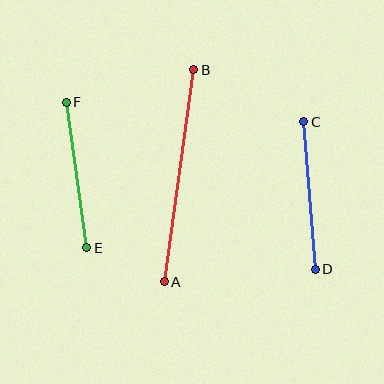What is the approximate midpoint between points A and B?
The midpoint is at approximately (179, 176) pixels.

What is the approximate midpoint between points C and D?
The midpoint is at approximately (310, 195) pixels.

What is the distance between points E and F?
The distance is approximately 147 pixels.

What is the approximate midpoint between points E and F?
The midpoint is at approximately (77, 175) pixels.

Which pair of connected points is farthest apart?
Points A and B are farthest apart.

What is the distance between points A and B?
The distance is approximately 214 pixels.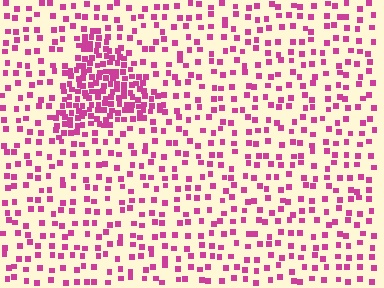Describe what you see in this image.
The image contains small magenta elements arranged at two different densities. A triangle-shaped region is visible where the elements are more densely packed than the surrounding area.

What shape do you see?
I see a triangle.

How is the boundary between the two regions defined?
The boundary is defined by a change in element density (approximately 2.9x ratio). All elements are the same color, size, and shape.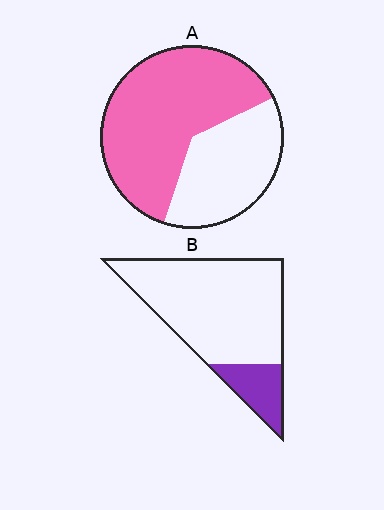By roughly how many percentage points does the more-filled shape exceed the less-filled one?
By roughly 45 percentage points (A over B).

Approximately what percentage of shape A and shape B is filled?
A is approximately 65% and B is approximately 20%.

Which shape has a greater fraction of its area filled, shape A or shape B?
Shape A.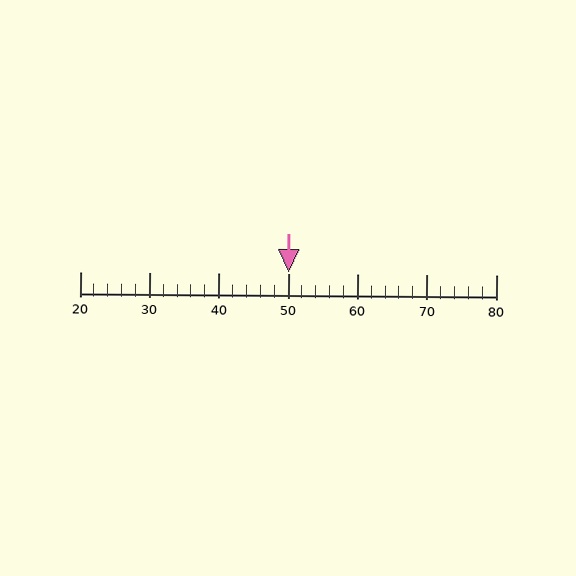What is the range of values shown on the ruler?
The ruler shows values from 20 to 80.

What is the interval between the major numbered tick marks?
The major tick marks are spaced 10 units apart.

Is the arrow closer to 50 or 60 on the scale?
The arrow is closer to 50.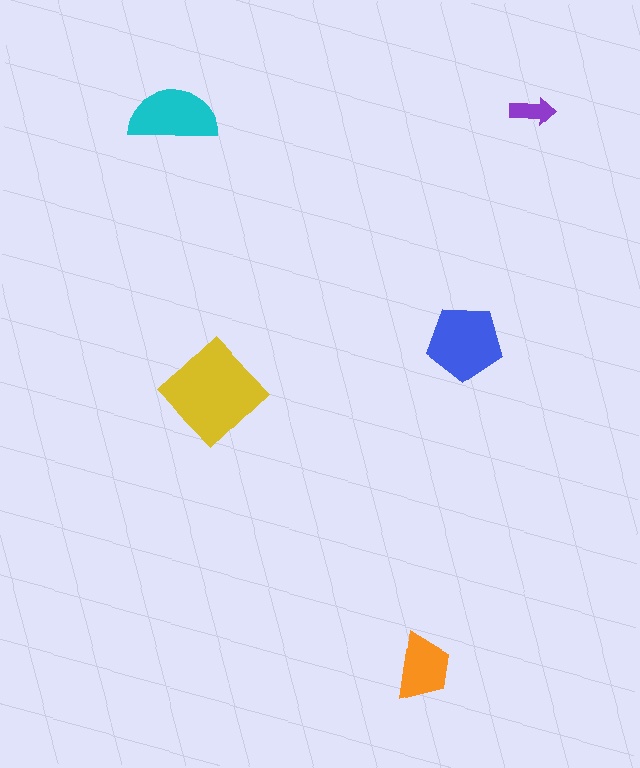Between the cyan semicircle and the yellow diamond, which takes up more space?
The yellow diamond.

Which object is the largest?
The yellow diamond.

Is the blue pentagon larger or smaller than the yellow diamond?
Smaller.